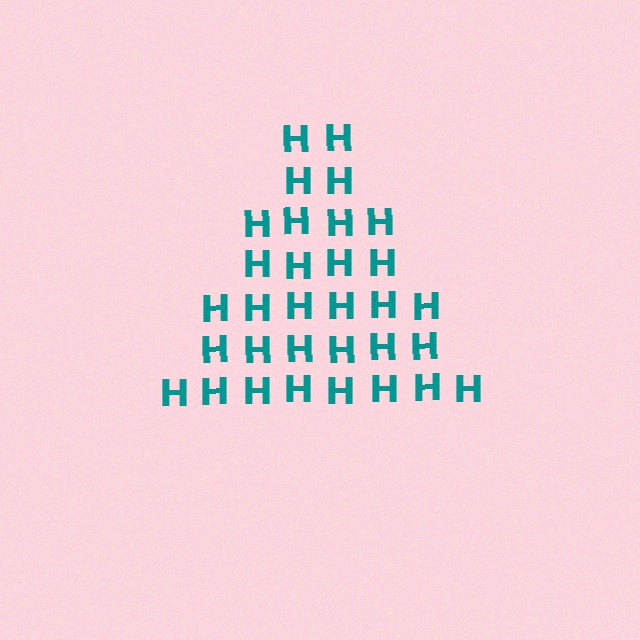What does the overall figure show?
The overall figure shows a triangle.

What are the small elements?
The small elements are letter H's.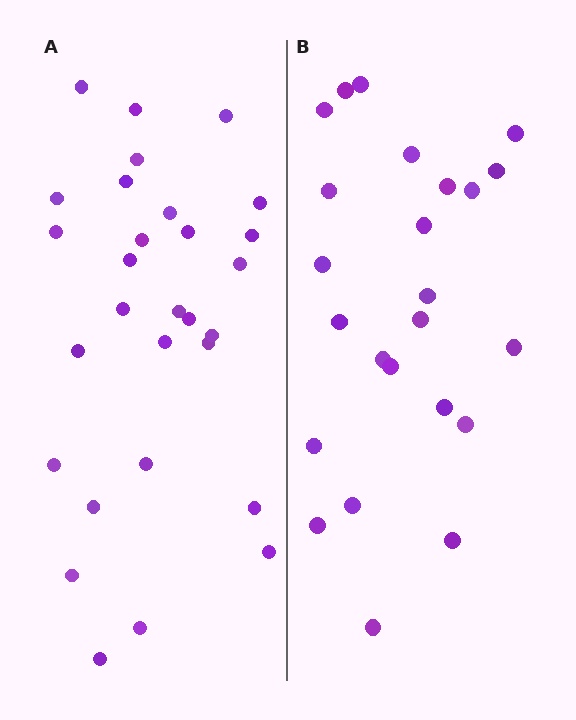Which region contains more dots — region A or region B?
Region A (the left region) has more dots.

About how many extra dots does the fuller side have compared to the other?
Region A has about 5 more dots than region B.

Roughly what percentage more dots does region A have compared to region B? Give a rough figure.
About 20% more.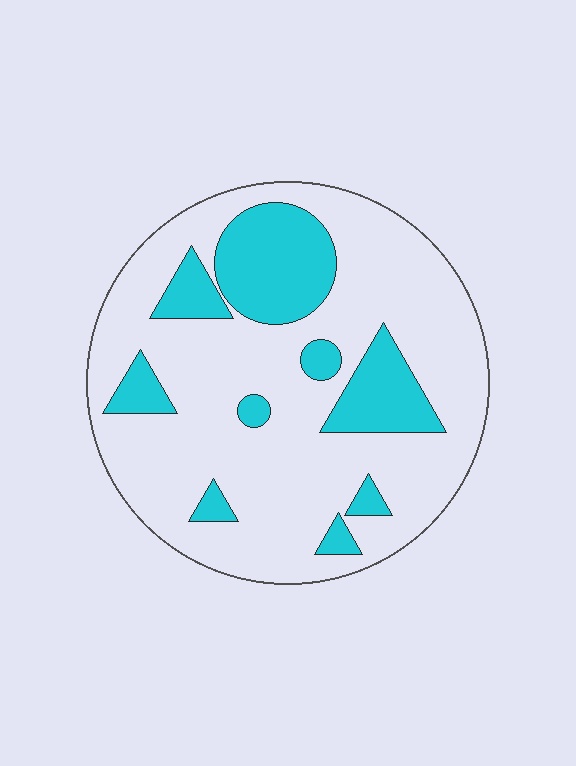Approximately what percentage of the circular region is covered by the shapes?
Approximately 25%.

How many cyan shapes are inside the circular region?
9.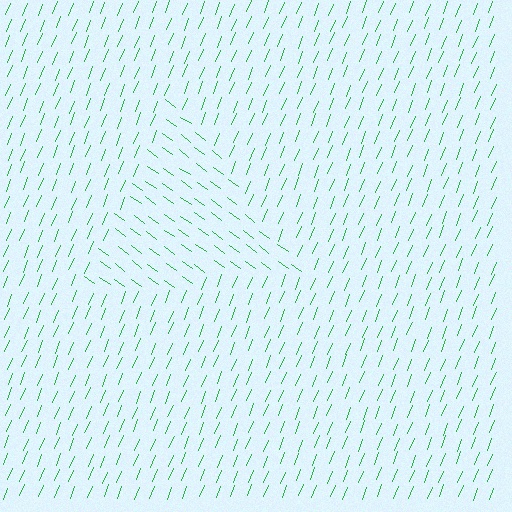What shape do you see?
I see a triangle.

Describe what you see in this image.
The image is filled with small green line segments. A triangle region in the image has lines oriented differently from the surrounding lines, creating a visible texture boundary.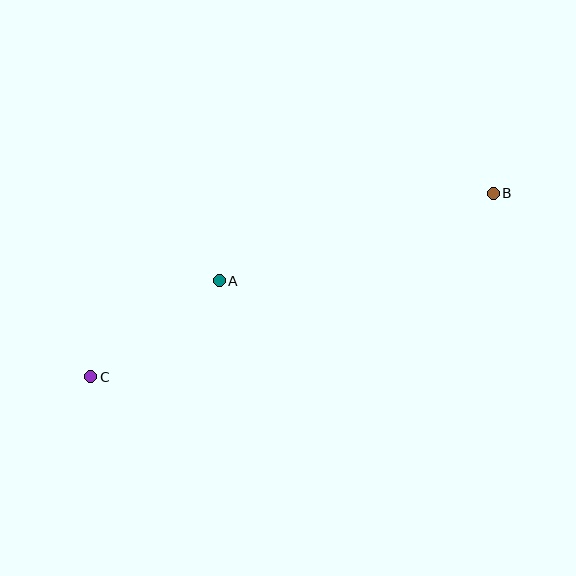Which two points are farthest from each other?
Points B and C are farthest from each other.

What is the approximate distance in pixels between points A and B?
The distance between A and B is approximately 287 pixels.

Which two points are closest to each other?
Points A and C are closest to each other.